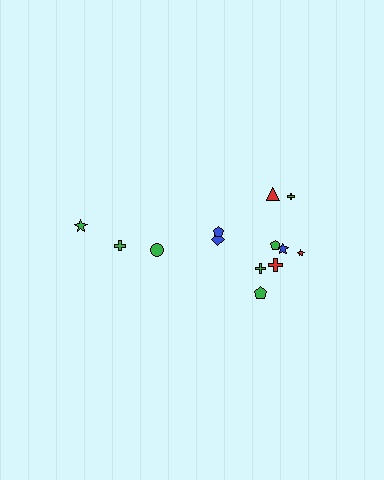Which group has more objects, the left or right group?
The right group.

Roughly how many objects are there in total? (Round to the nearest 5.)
Roughly 15 objects in total.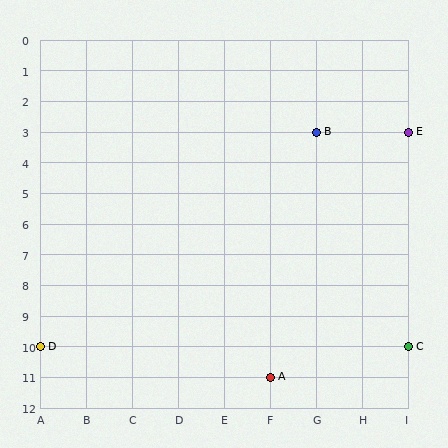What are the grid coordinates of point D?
Point D is at grid coordinates (A, 10).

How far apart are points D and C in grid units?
Points D and C are 8 columns apart.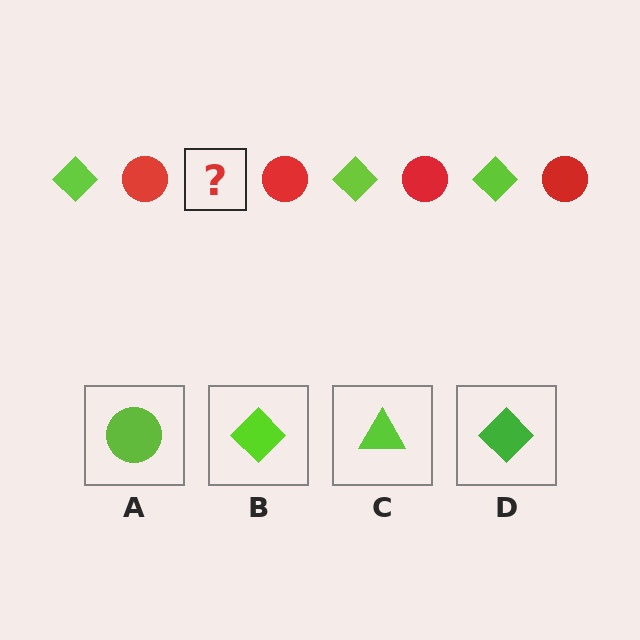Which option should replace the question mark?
Option B.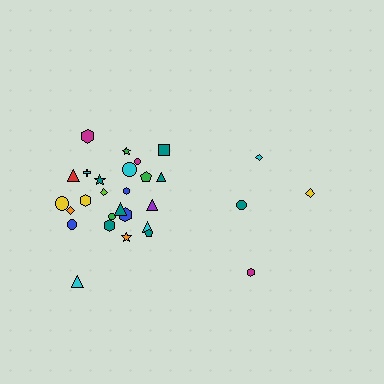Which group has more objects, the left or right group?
The left group.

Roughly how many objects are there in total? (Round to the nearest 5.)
Roughly 30 objects in total.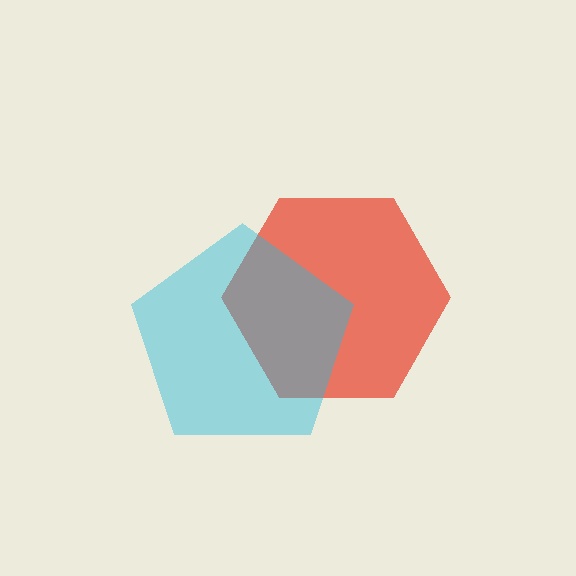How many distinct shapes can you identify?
There are 2 distinct shapes: a red hexagon, a cyan pentagon.